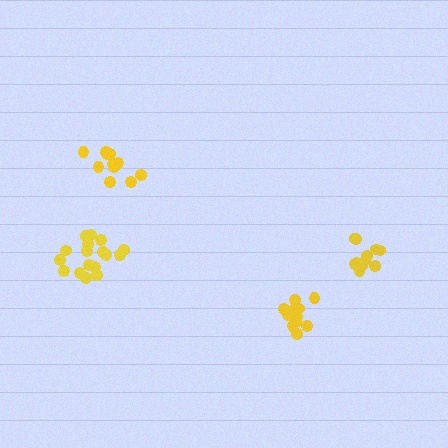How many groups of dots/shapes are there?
There are 4 groups.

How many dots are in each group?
Group 1: 17 dots, Group 2: 13 dots, Group 3: 11 dots, Group 4: 11 dots (52 total).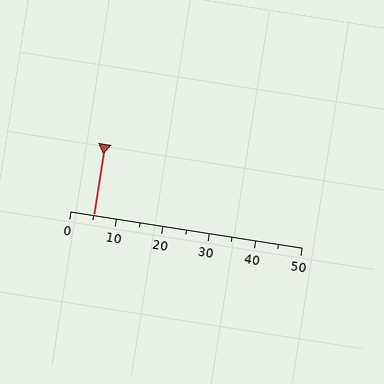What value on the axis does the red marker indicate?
The marker indicates approximately 5.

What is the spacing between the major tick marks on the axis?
The major ticks are spaced 10 apart.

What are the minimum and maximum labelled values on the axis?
The axis runs from 0 to 50.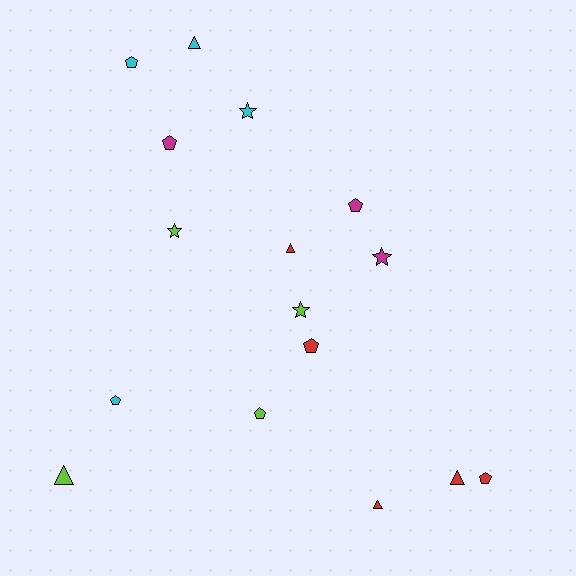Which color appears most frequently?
Red, with 5 objects.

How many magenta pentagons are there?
There are 2 magenta pentagons.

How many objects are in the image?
There are 16 objects.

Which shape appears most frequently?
Pentagon, with 7 objects.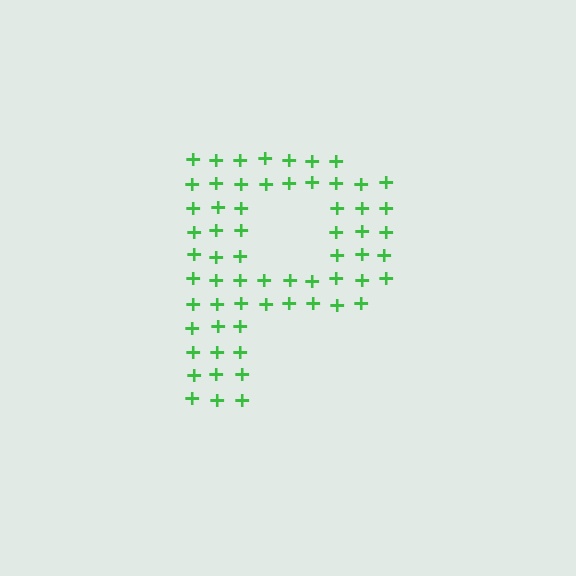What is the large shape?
The large shape is the letter P.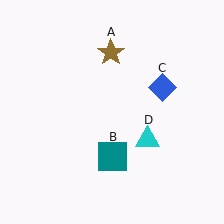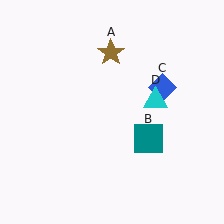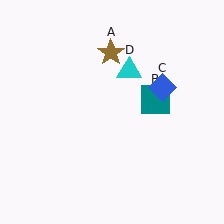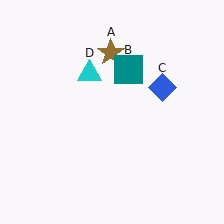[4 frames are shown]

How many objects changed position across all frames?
2 objects changed position: teal square (object B), cyan triangle (object D).